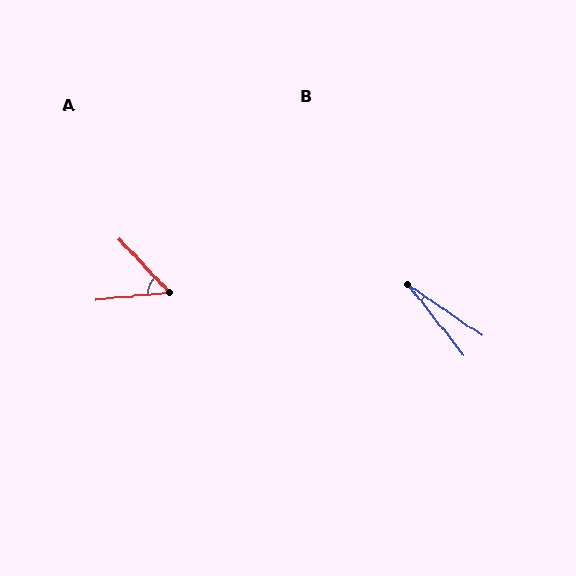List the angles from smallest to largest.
B (17°), A (53°).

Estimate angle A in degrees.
Approximately 53 degrees.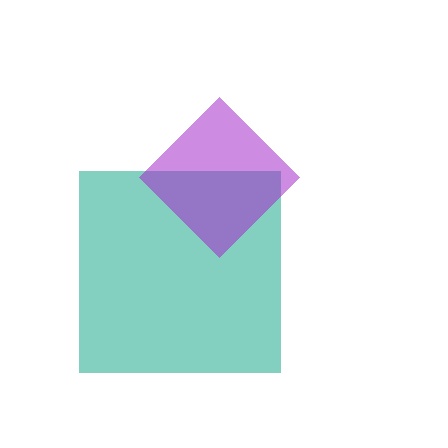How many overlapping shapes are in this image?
There are 2 overlapping shapes in the image.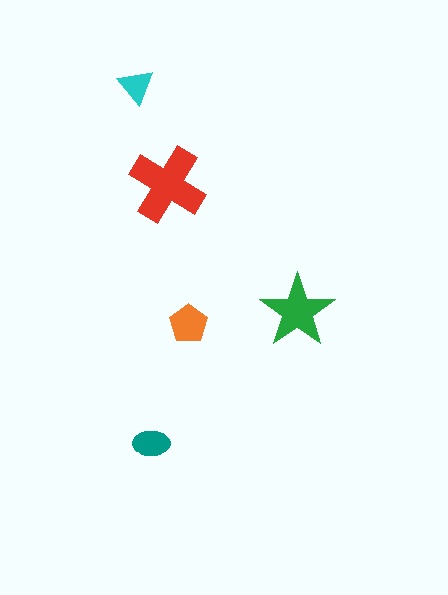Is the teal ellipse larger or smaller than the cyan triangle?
Larger.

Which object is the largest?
The red cross.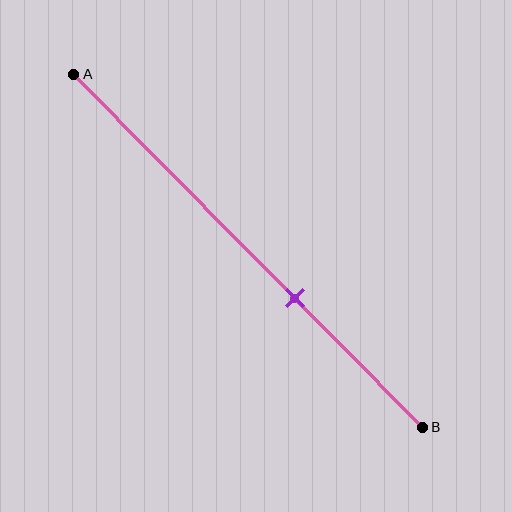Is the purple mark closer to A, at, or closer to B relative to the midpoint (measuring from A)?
The purple mark is closer to point B than the midpoint of segment AB.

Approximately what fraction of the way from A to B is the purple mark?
The purple mark is approximately 65% of the way from A to B.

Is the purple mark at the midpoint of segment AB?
No, the mark is at about 65% from A, not at the 50% midpoint.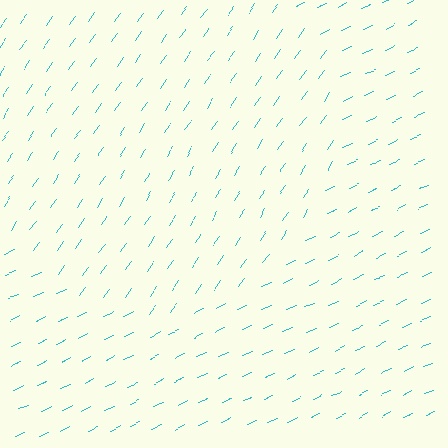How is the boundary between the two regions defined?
The boundary is defined purely by a change in line orientation (approximately 31 degrees difference). All lines are the same color and thickness.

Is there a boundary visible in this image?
Yes, there is a texture boundary formed by a change in line orientation.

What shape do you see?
I see a circle.